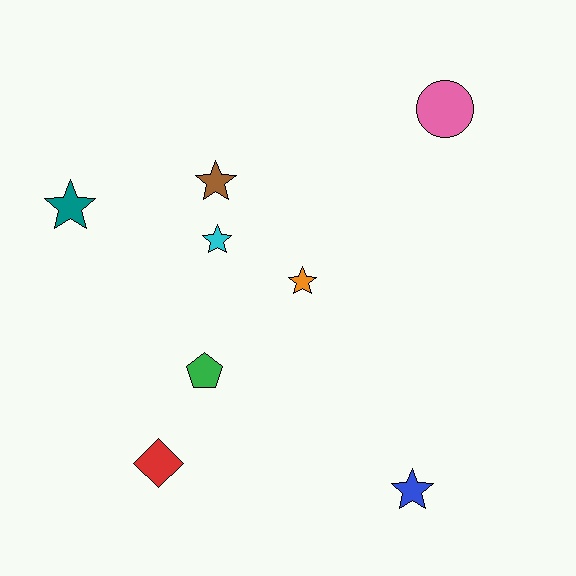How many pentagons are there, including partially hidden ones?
There is 1 pentagon.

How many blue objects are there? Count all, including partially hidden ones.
There is 1 blue object.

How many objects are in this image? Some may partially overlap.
There are 8 objects.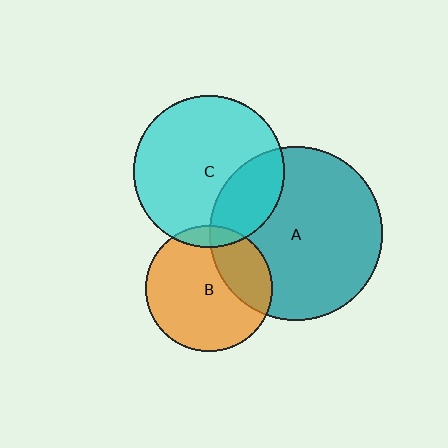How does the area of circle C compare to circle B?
Approximately 1.4 times.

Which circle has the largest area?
Circle A (teal).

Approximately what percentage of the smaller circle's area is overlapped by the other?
Approximately 30%.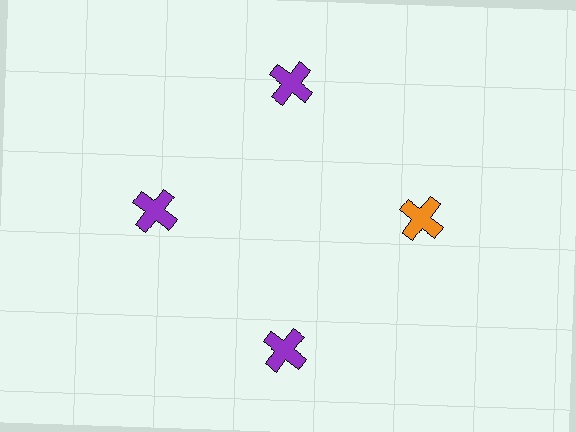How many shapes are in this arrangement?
There are 4 shapes arranged in a ring pattern.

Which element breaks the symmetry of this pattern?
The orange cross at roughly the 3 o'clock position breaks the symmetry. All other shapes are purple crosses.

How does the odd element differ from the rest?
It has a different color: orange instead of purple.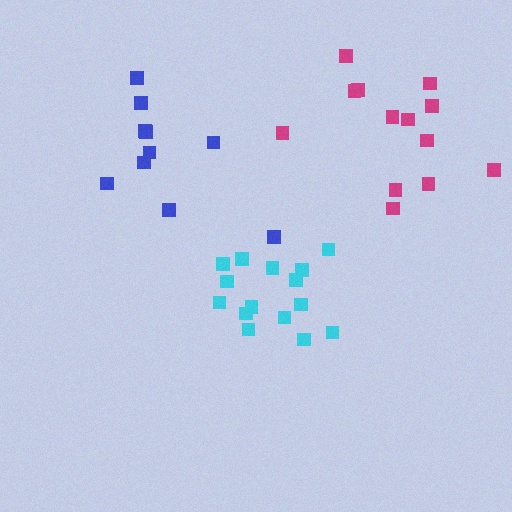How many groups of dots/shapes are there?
There are 3 groups.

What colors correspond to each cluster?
The clusters are colored: magenta, cyan, blue.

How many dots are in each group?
Group 1: 13 dots, Group 2: 15 dots, Group 3: 10 dots (38 total).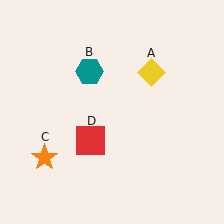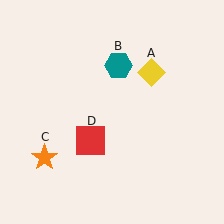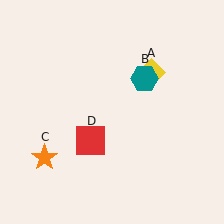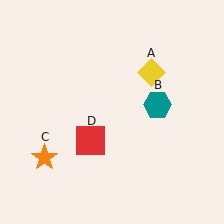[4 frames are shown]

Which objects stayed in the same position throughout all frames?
Yellow diamond (object A) and orange star (object C) and red square (object D) remained stationary.